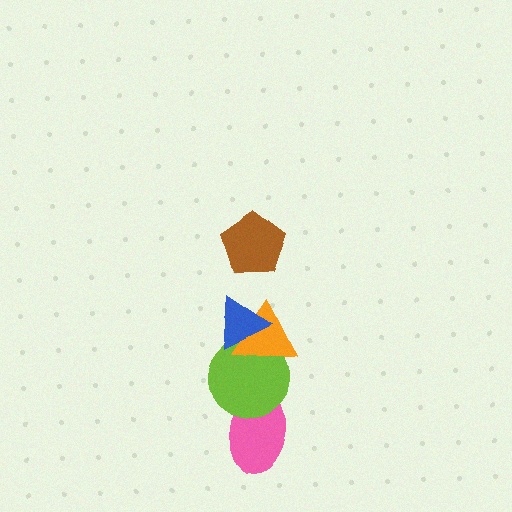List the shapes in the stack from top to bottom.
From top to bottom: the brown pentagon, the blue triangle, the orange triangle, the lime circle, the pink ellipse.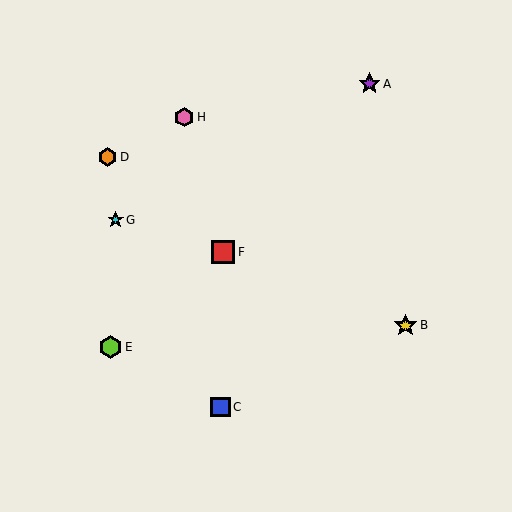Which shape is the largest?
The red square (labeled F) is the largest.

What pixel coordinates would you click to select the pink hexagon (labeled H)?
Click at (184, 117) to select the pink hexagon H.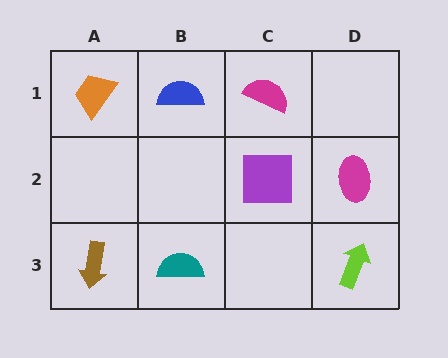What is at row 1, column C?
A magenta semicircle.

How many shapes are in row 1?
3 shapes.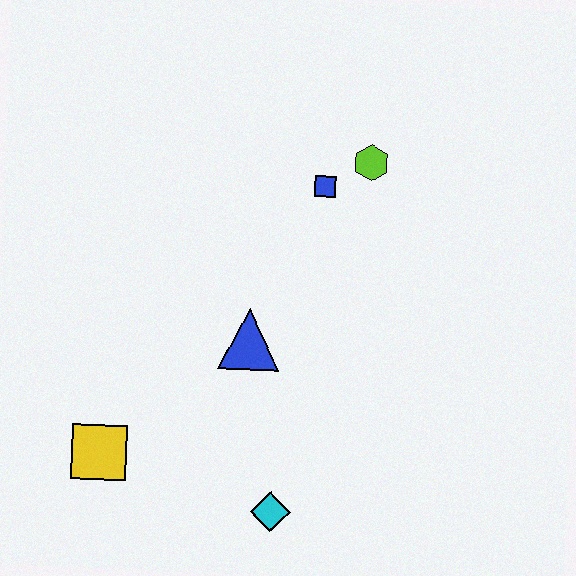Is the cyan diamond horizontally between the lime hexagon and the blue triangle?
Yes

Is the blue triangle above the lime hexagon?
No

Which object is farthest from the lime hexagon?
The yellow square is farthest from the lime hexagon.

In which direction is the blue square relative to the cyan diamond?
The blue square is above the cyan diamond.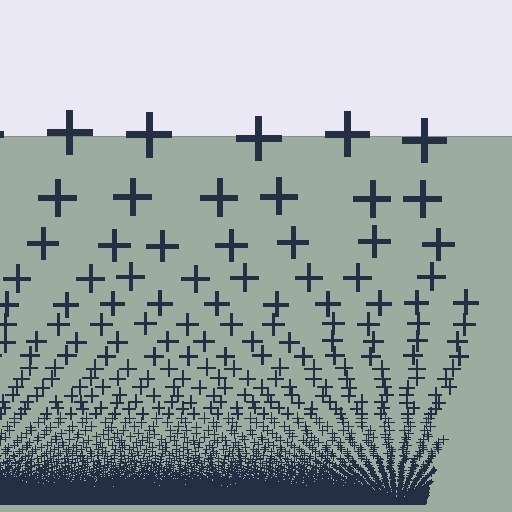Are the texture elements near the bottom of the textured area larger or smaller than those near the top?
Smaller. The gradient is inverted — elements near the bottom are smaller and denser.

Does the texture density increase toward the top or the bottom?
Density increases toward the bottom.